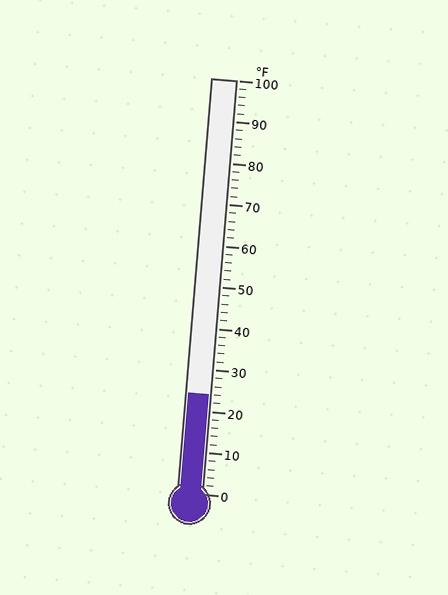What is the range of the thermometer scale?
The thermometer scale ranges from 0°F to 100°F.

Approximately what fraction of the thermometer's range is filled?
The thermometer is filled to approximately 25% of its range.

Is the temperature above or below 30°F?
The temperature is below 30°F.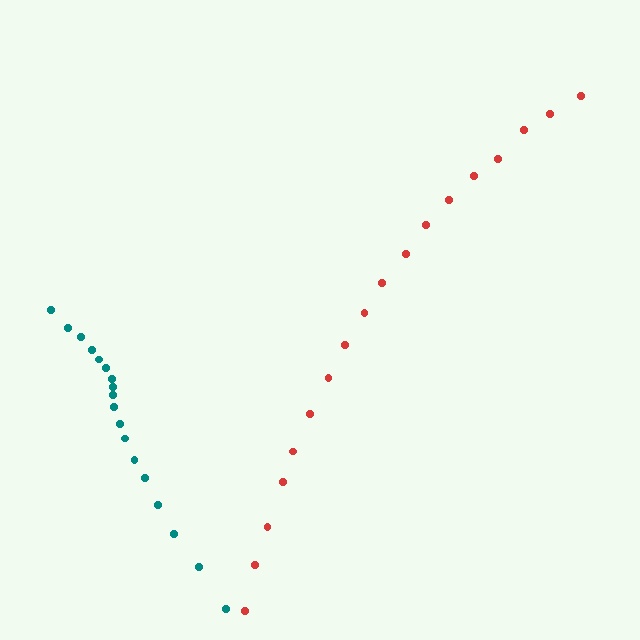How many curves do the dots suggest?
There are 2 distinct paths.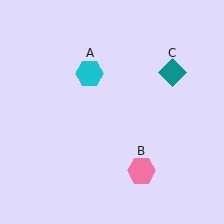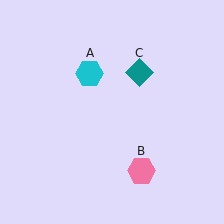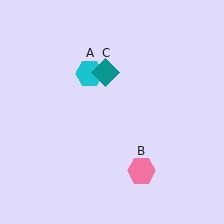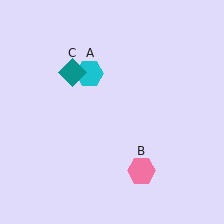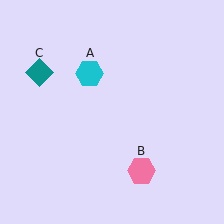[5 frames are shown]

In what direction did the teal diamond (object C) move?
The teal diamond (object C) moved left.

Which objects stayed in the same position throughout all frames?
Cyan hexagon (object A) and pink hexagon (object B) remained stationary.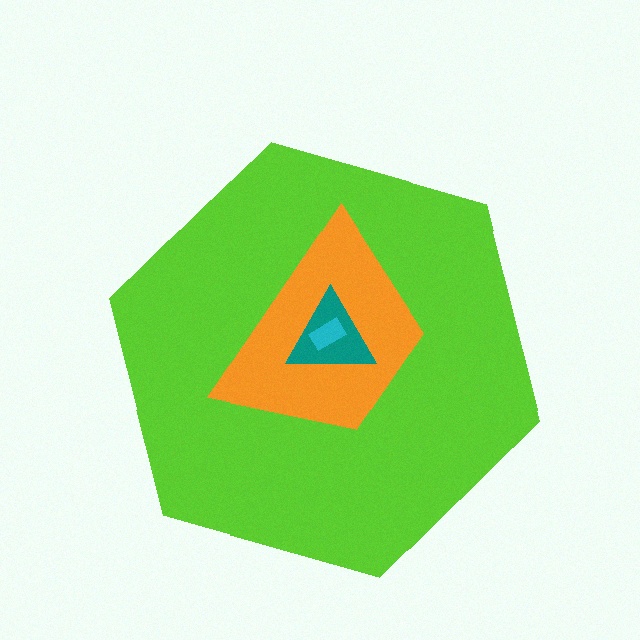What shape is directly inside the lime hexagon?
The orange trapezoid.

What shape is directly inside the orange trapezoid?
The teal triangle.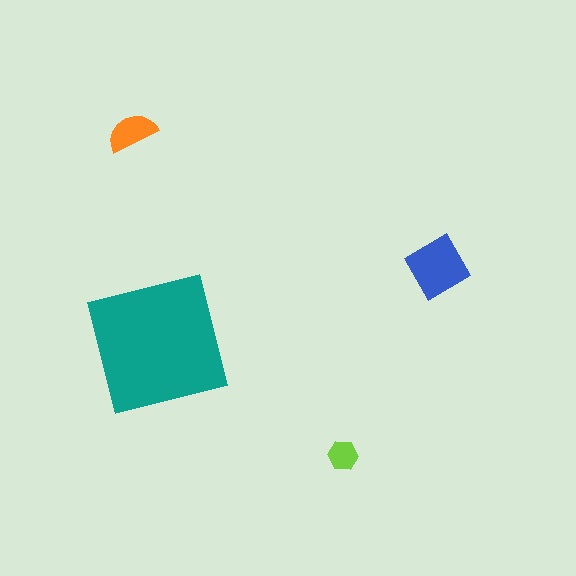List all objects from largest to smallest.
The teal square, the blue diamond, the orange semicircle, the lime hexagon.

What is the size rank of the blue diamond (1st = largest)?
2nd.